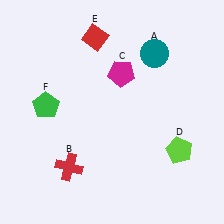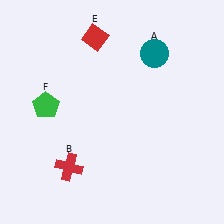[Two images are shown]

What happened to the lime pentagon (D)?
The lime pentagon (D) was removed in Image 2. It was in the bottom-right area of Image 1.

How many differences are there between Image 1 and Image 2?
There are 2 differences between the two images.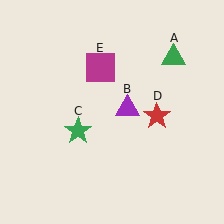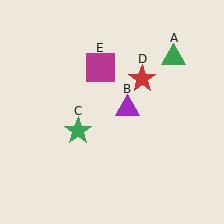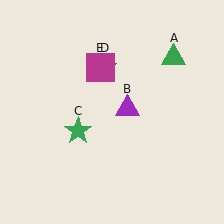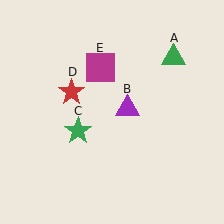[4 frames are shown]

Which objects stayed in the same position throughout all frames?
Green triangle (object A) and purple triangle (object B) and green star (object C) and magenta square (object E) remained stationary.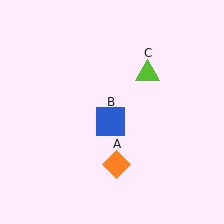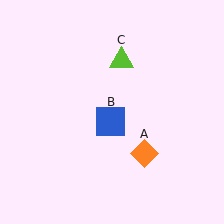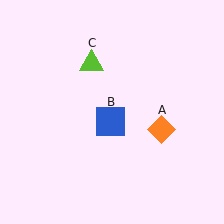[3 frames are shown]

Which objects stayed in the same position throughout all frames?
Blue square (object B) remained stationary.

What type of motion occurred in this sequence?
The orange diamond (object A), lime triangle (object C) rotated counterclockwise around the center of the scene.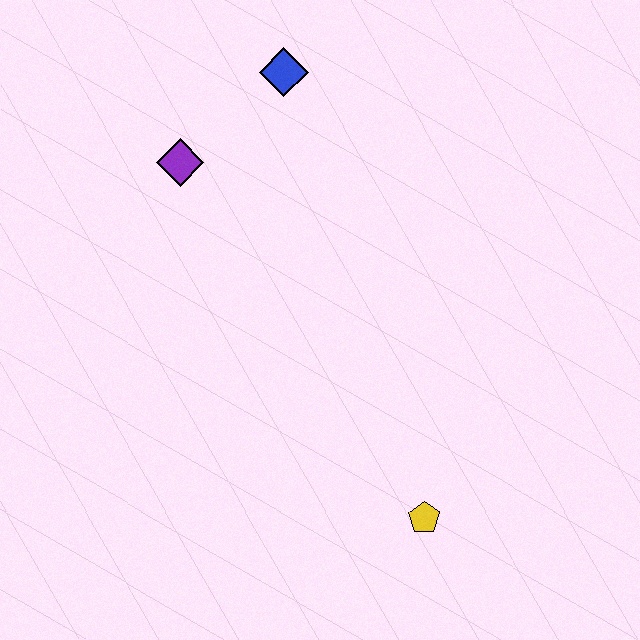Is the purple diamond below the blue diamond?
Yes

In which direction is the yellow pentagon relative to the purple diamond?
The yellow pentagon is below the purple diamond.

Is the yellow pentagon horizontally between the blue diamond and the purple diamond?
No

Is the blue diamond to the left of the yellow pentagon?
Yes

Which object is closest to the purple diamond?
The blue diamond is closest to the purple diamond.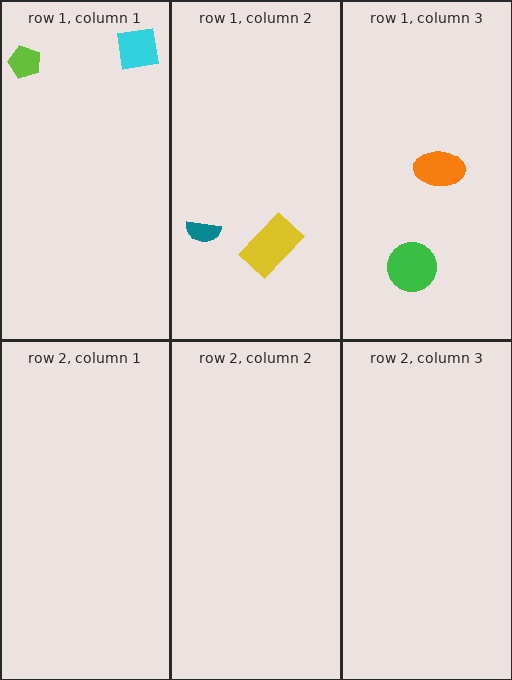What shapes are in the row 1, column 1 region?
The cyan square, the lime pentagon.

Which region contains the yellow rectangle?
The row 1, column 2 region.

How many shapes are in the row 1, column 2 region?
2.